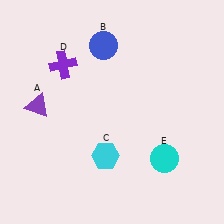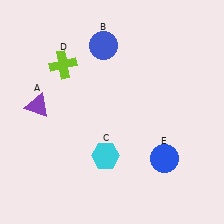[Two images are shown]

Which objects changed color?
D changed from purple to lime. E changed from cyan to blue.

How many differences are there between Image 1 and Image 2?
There are 2 differences between the two images.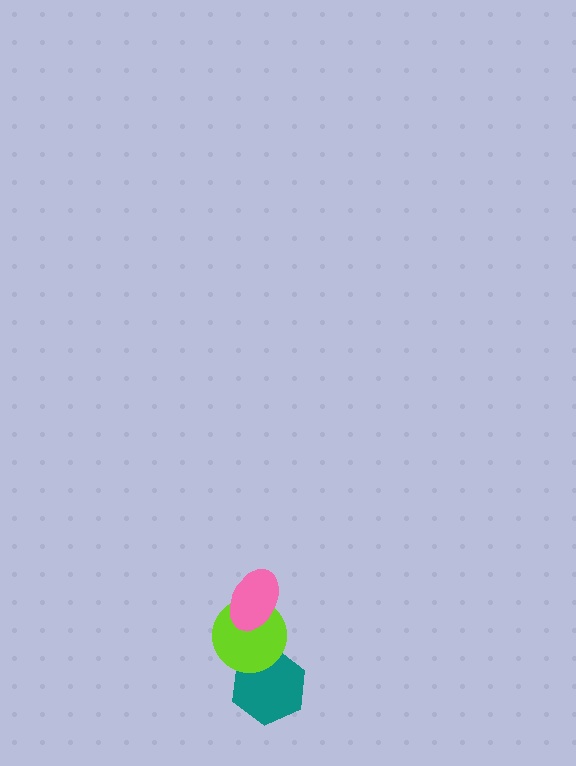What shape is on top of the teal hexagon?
The lime circle is on top of the teal hexagon.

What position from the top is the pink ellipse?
The pink ellipse is 1st from the top.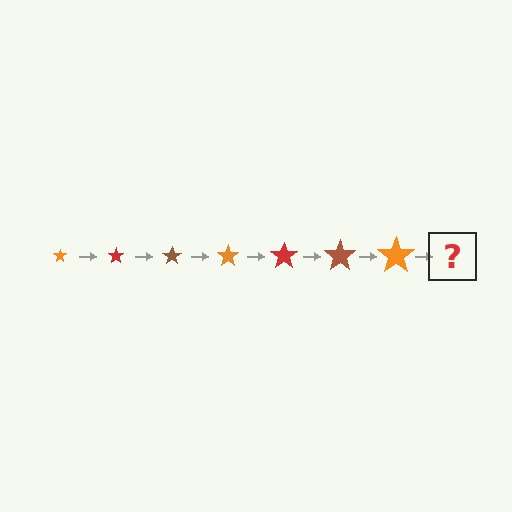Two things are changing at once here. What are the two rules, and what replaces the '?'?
The two rules are that the star grows larger each step and the color cycles through orange, red, and brown. The '?' should be a red star, larger than the previous one.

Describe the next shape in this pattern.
It should be a red star, larger than the previous one.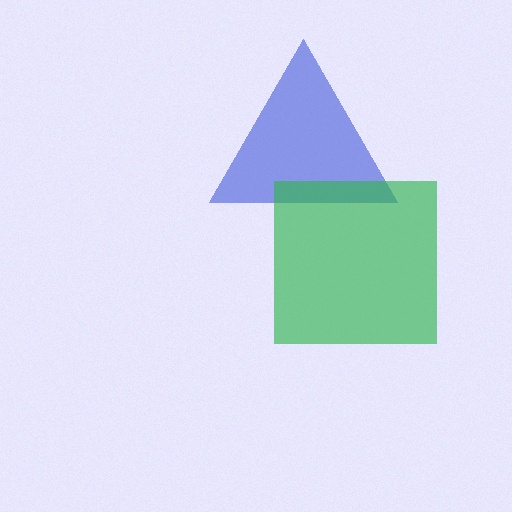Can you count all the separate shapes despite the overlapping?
Yes, there are 2 separate shapes.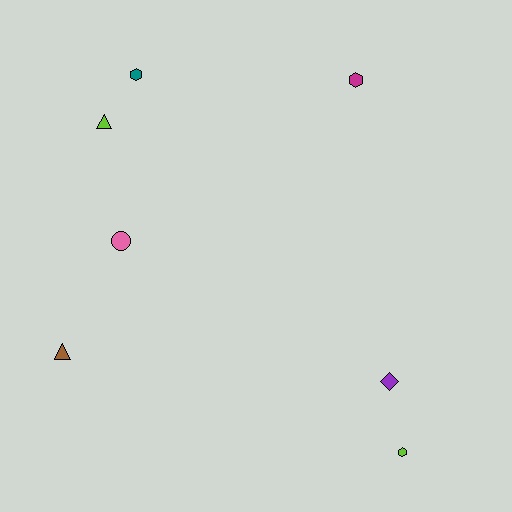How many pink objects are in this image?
There is 1 pink object.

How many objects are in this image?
There are 7 objects.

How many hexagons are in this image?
There are 3 hexagons.